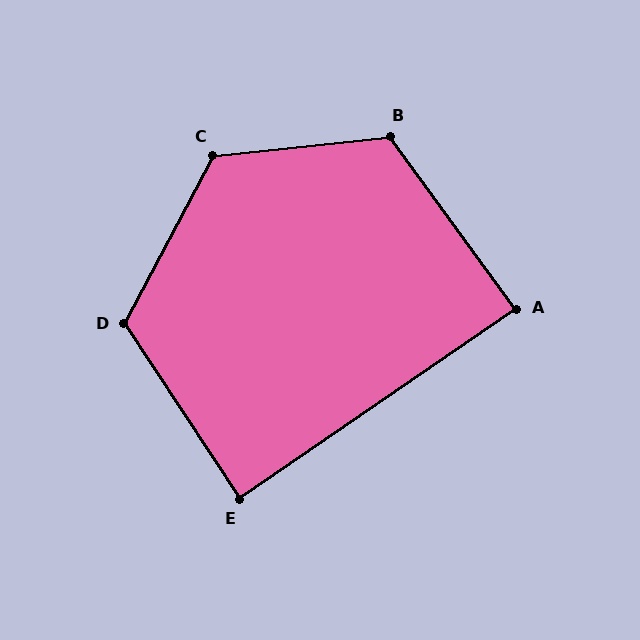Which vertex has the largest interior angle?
C, at approximately 124 degrees.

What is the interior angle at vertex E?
Approximately 89 degrees (approximately right).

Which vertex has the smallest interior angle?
A, at approximately 88 degrees.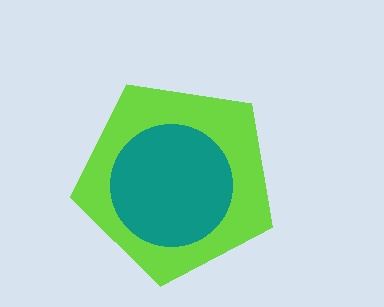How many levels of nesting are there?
2.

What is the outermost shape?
The lime pentagon.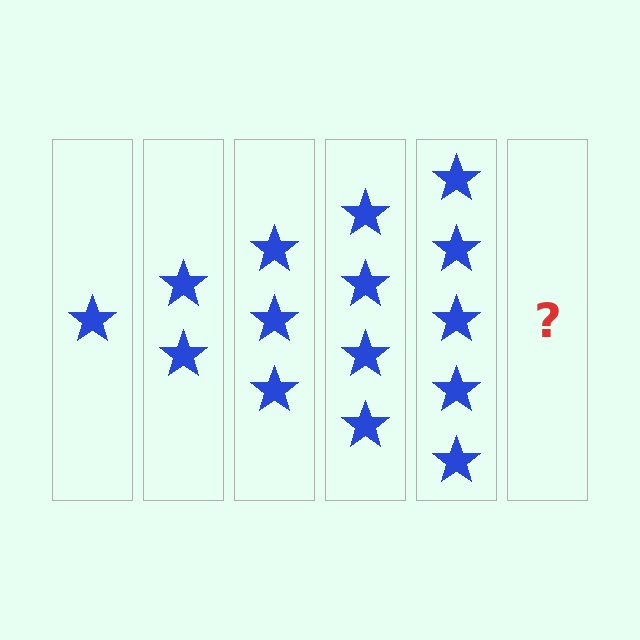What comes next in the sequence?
The next element should be 6 stars.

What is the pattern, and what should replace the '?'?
The pattern is that each step adds one more star. The '?' should be 6 stars.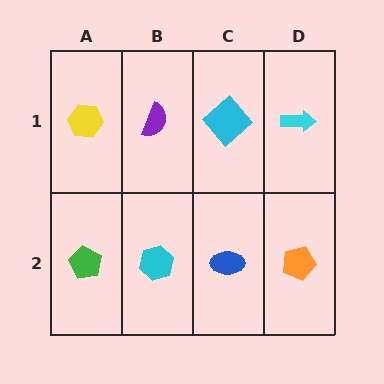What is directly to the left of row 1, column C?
A purple semicircle.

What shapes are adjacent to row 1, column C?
A blue ellipse (row 2, column C), a purple semicircle (row 1, column B), a cyan arrow (row 1, column D).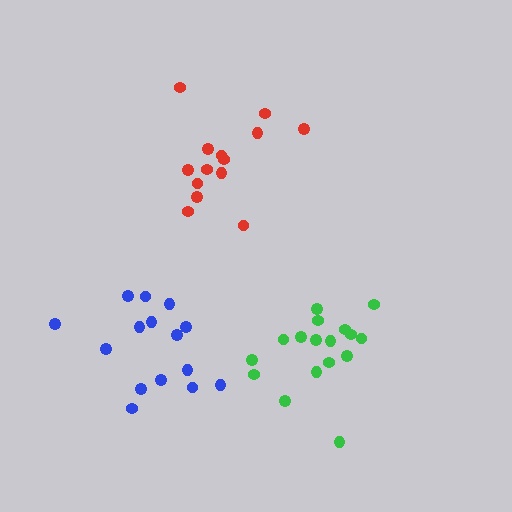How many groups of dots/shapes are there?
There are 3 groups.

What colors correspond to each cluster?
The clusters are colored: green, blue, red.